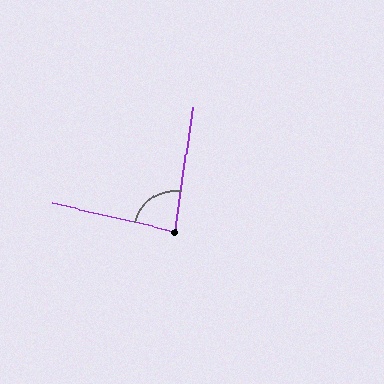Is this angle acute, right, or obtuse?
It is approximately a right angle.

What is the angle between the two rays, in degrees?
Approximately 85 degrees.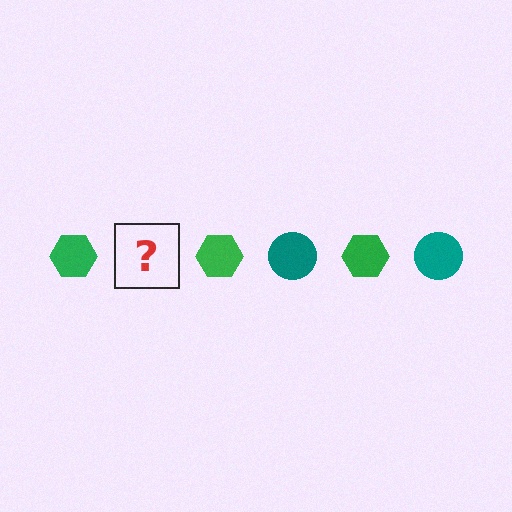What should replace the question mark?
The question mark should be replaced with a teal circle.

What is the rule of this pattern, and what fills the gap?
The rule is that the pattern alternates between green hexagon and teal circle. The gap should be filled with a teal circle.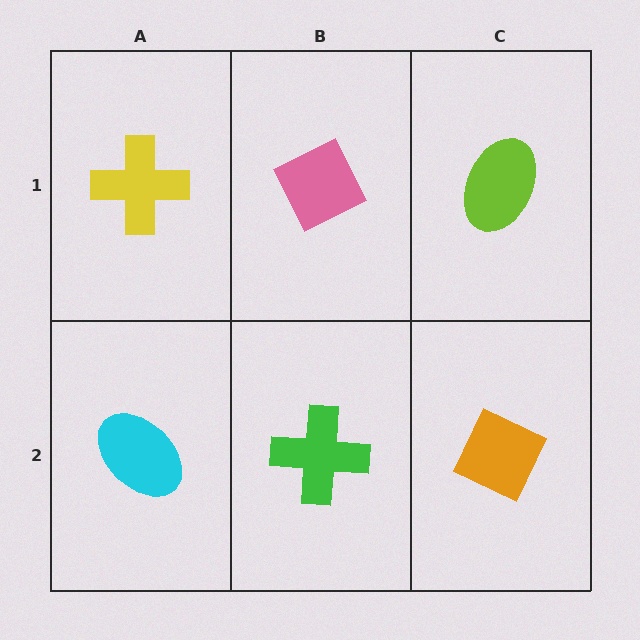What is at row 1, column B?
A pink diamond.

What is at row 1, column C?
A lime ellipse.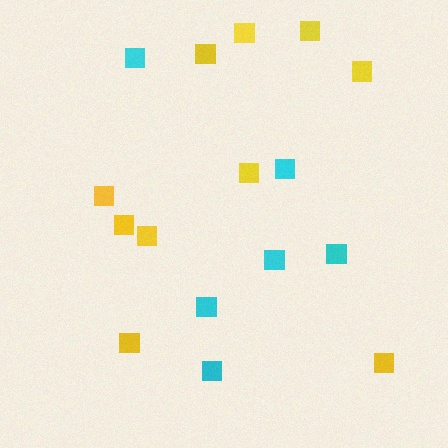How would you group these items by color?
There are 2 groups: one group of yellow squares (10) and one group of cyan squares (6).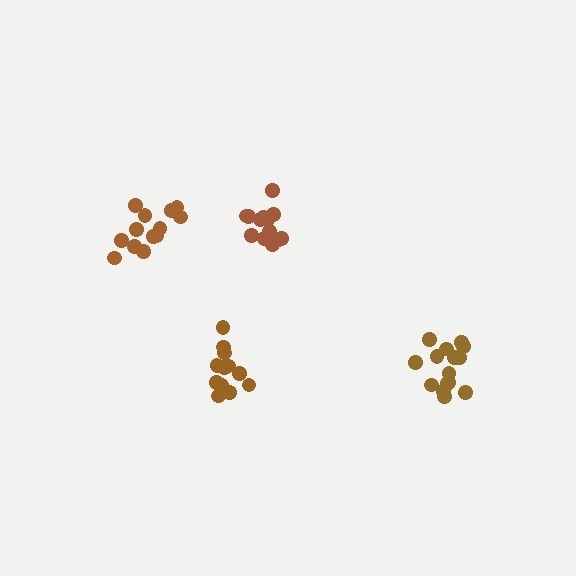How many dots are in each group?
Group 1: 13 dots, Group 2: 15 dots, Group 3: 13 dots, Group 4: 13 dots (54 total).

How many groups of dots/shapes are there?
There are 4 groups.